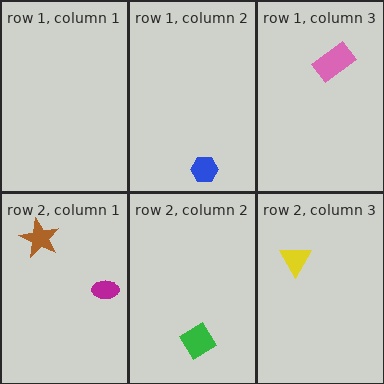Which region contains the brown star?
The row 2, column 1 region.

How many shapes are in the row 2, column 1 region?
2.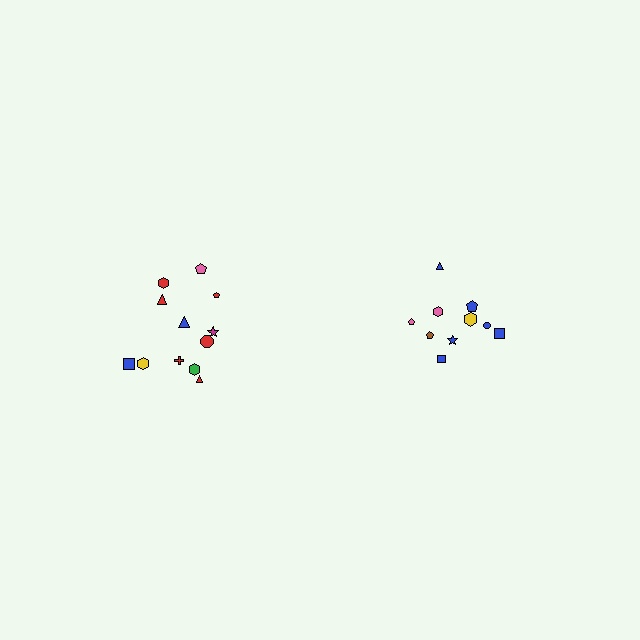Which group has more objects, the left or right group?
The left group.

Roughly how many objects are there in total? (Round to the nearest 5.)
Roughly 20 objects in total.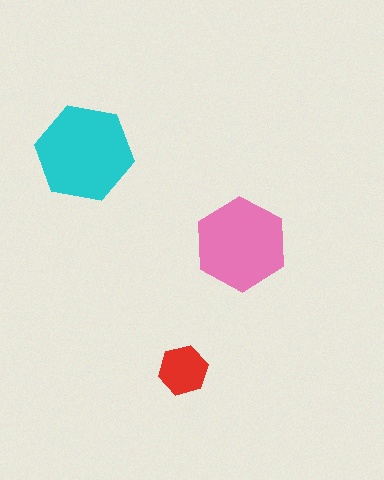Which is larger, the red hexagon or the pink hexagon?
The pink one.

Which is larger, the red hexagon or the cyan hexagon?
The cyan one.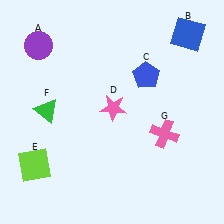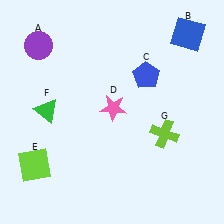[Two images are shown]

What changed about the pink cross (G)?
In Image 1, G is pink. In Image 2, it changed to lime.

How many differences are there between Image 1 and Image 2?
There is 1 difference between the two images.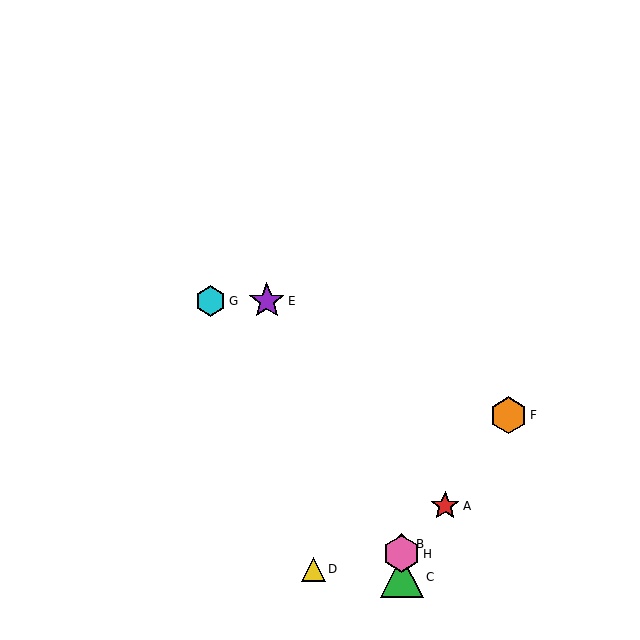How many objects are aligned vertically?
3 objects (B, C, H) are aligned vertically.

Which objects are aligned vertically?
Objects B, C, H are aligned vertically.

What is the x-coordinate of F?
Object F is at x≈509.